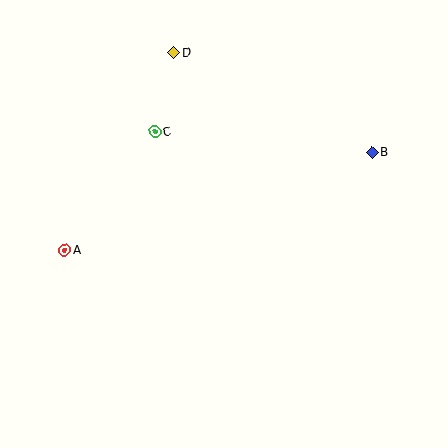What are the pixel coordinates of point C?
Point C is at (155, 132).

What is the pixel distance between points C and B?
The distance between C and B is 218 pixels.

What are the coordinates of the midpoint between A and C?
The midpoint between A and C is at (110, 191).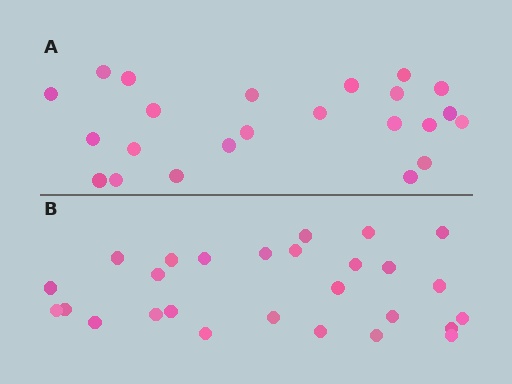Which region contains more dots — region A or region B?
Region B (the bottom region) has more dots.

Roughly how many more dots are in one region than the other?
Region B has about 4 more dots than region A.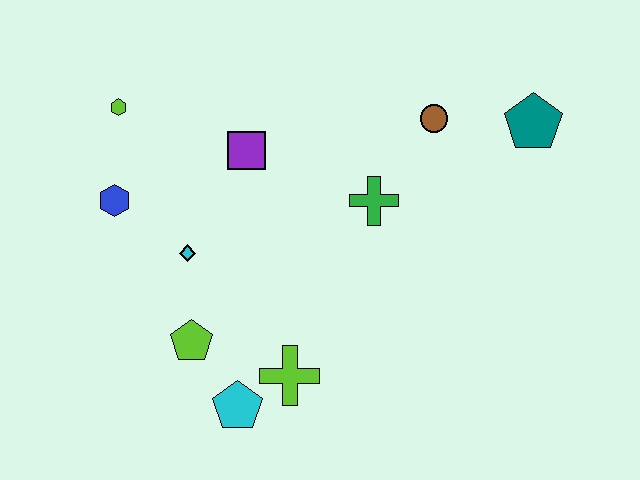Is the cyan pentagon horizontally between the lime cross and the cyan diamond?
Yes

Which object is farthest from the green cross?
The lime hexagon is farthest from the green cross.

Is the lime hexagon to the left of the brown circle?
Yes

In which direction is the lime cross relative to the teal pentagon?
The lime cross is below the teal pentagon.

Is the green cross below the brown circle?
Yes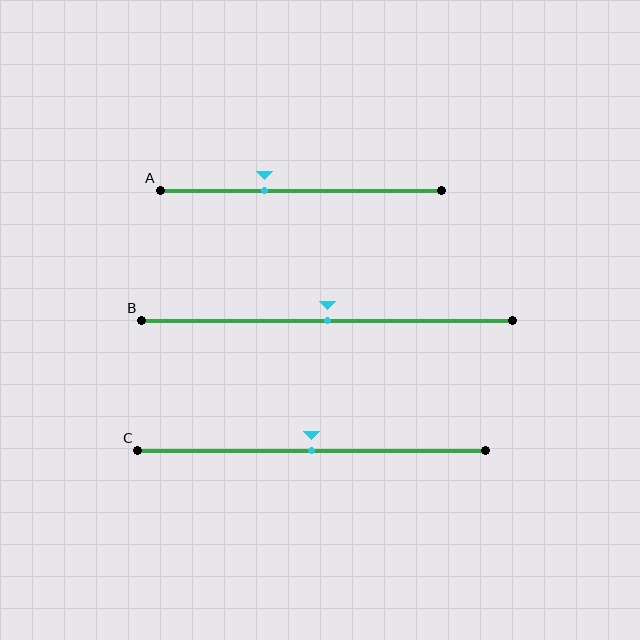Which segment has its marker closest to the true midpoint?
Segment B has its marker closest to the true midpoint.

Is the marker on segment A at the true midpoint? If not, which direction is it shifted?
No, the marker on segment A is shifted to the left by about 13% of the segment length.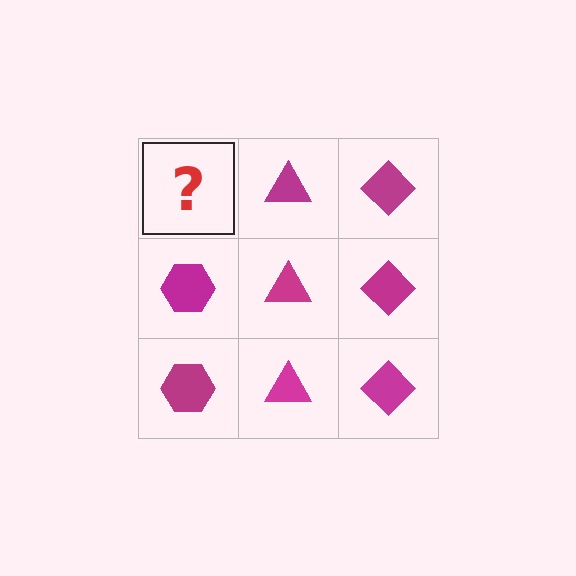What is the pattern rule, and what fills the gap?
The rule is that each column has a consistent shape. The gap should be filled with a magenta hexagon.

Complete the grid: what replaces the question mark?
The question mark should be replaced with a magenta hexagon.